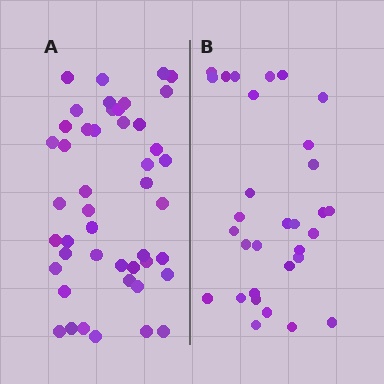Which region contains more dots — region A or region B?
Region A (the left region) has more dots.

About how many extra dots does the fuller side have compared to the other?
Region A has approximately 15 more dots than region B.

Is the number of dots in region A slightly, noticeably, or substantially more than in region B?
Region A has substantially more. The ratio is roughly 1.5 to 1.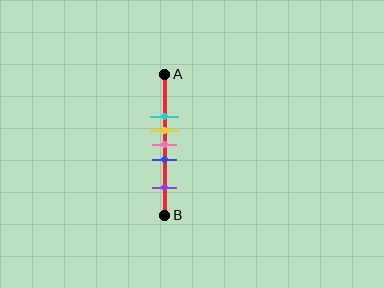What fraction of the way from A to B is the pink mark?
The pink mark is approximately 50% (0.5) of the way from A to B.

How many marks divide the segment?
There are 5 marks dividing the segment.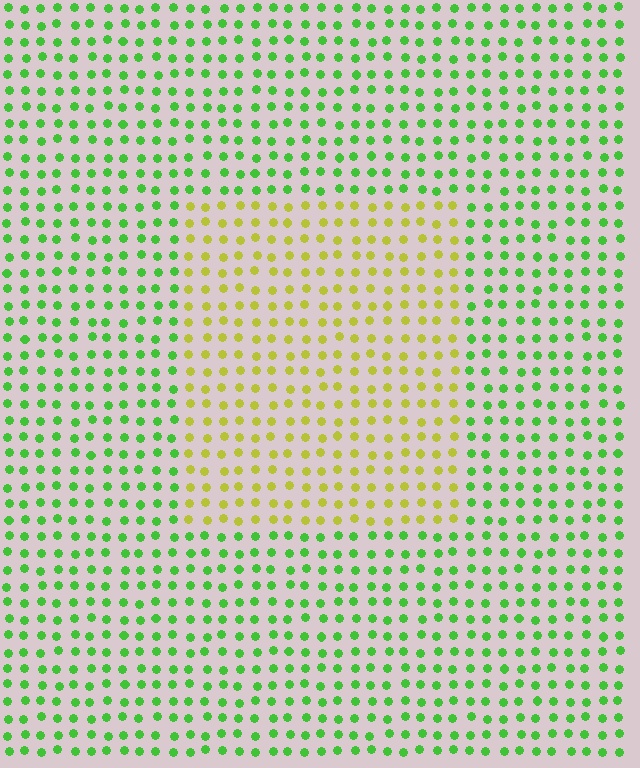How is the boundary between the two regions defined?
The boundary is defined purely by a slight shift in hue (about 50 degrees). Spacing, size, and orientation are identical on both sides.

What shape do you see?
I see a rectangle.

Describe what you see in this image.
The image is filled with small green elements in a uniform arrangement. A rectangle-shaped region is visible where the elements are tinted to a slightly different hue, forming a subtle color boundary.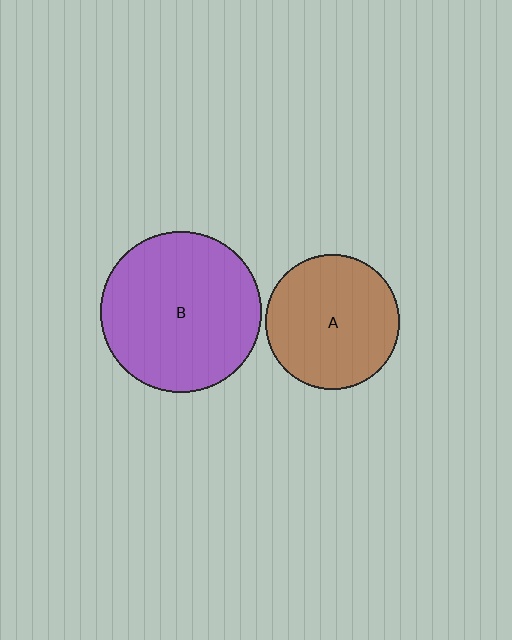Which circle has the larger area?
Circle B (purple).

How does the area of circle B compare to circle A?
Approximately 1.4 times.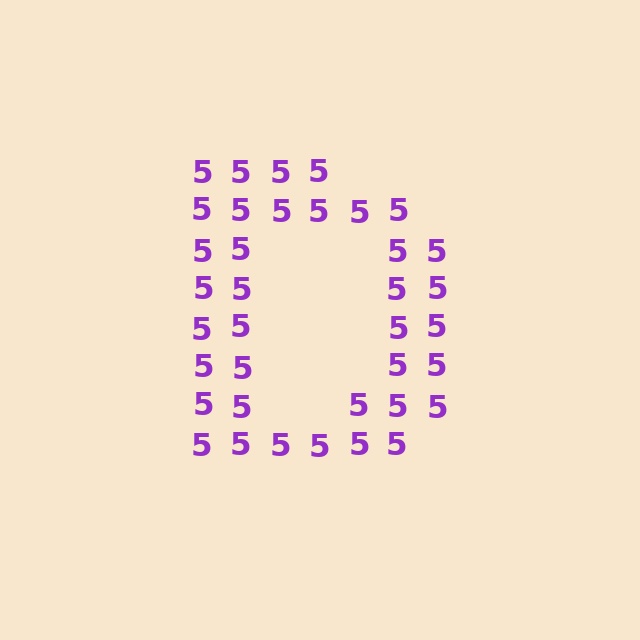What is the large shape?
The large shape is the letter D.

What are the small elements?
The small elements are digit 5's.